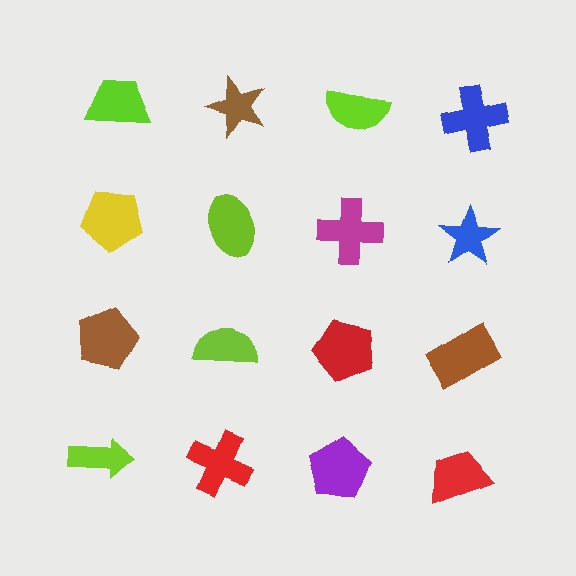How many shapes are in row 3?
4 shapes.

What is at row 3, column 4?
A brown rectangle.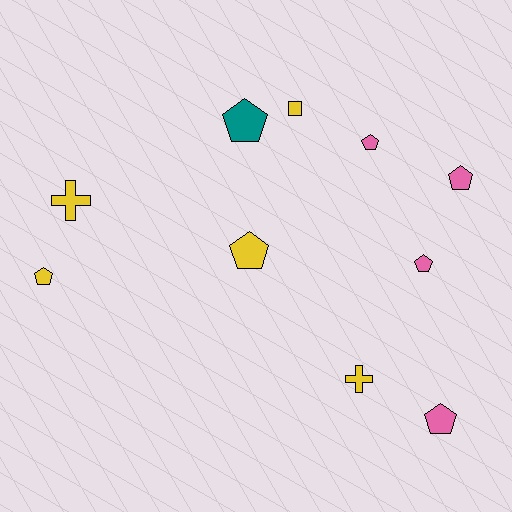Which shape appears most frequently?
Pentagon, with 7 objects.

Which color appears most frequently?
Yellow, with 5 objects.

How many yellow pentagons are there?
There are 2 yellow pentagons.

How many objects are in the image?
There are 10 objects.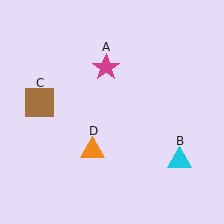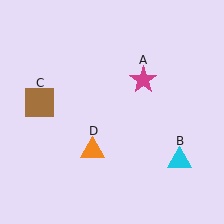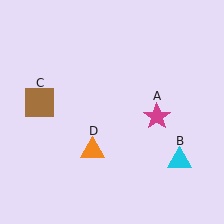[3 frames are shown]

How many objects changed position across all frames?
1 object changed position: magenta star (object A).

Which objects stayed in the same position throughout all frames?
Cyan triangle (object B) and brown square (object C) and orange triangle (object D) remained stationary.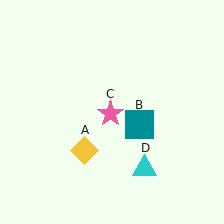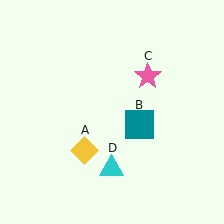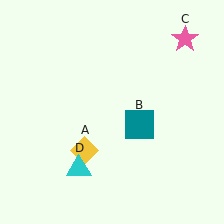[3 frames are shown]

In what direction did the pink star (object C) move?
The pink star (object C) moved up and to the right.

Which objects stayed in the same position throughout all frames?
Yellow diamond (object A) and teal square (object B) remained stationary.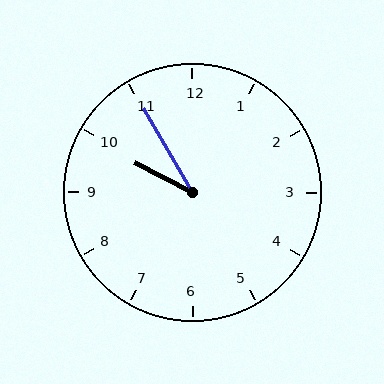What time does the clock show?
9:55.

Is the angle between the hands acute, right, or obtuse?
It is acute.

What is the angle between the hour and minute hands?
Approximately 32 degrees.